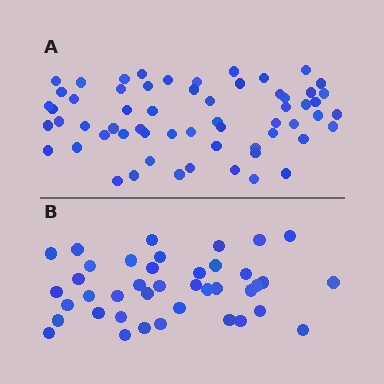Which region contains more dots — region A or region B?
Region A (the top region) has more dots.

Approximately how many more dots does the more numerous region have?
Region A has approximately 20 more dots than region B.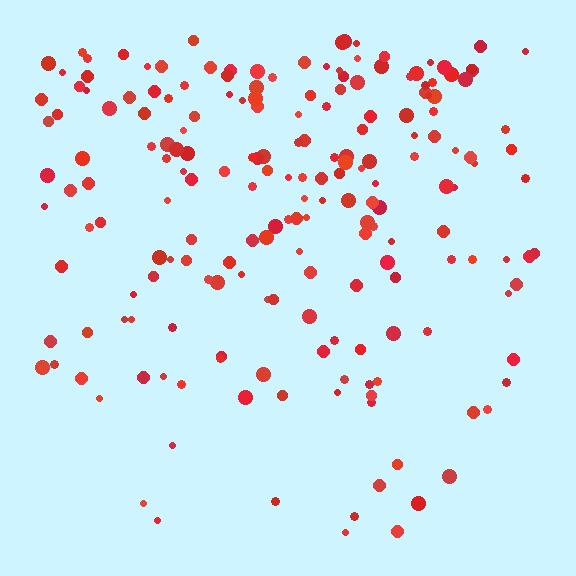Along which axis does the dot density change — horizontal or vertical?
Vertical.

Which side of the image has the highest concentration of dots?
The top.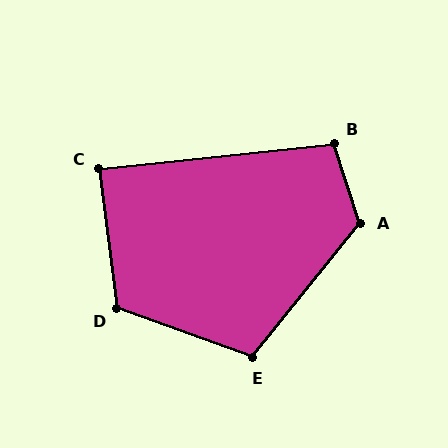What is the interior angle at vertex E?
Approximately 109 degrees (obtuse).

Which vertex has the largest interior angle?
A, at approximately 123 degrees.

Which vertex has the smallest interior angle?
C, at approximately 89 degrees.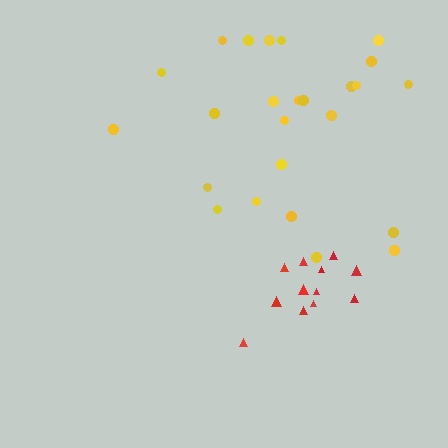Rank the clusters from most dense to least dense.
red, yellow.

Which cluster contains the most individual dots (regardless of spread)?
Yellow (25).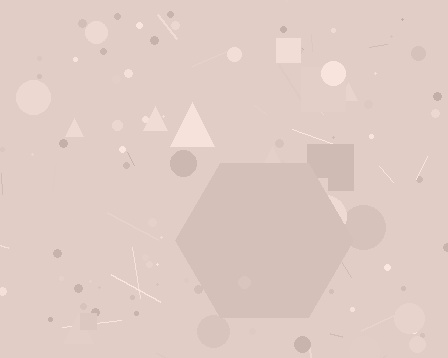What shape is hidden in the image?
A hexagon is hidden in the image.